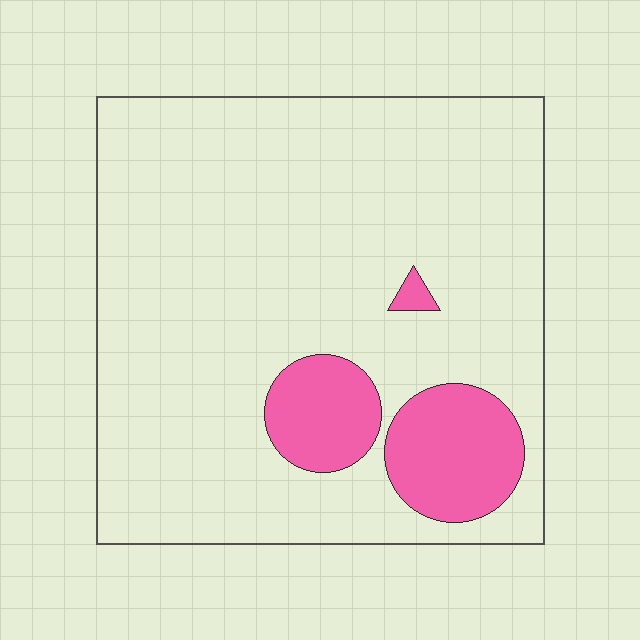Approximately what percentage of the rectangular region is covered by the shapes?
Approximately 15%.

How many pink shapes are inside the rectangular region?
3.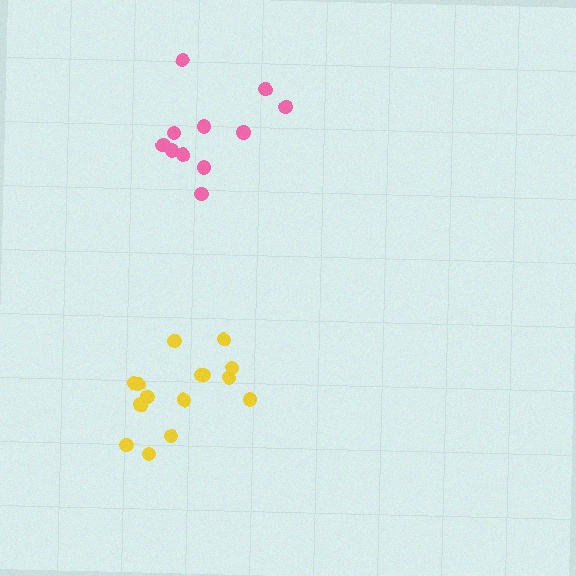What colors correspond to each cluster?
The clusters are colored: yellow, pink.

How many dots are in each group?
Group 1: 15 dots, Group 2: 11 dots (26 total).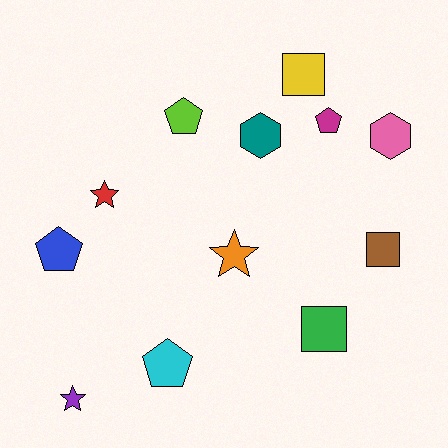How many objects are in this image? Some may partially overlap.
There are 12 objects.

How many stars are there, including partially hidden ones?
There are 3 stars.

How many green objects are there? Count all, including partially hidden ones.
There is 1 green object.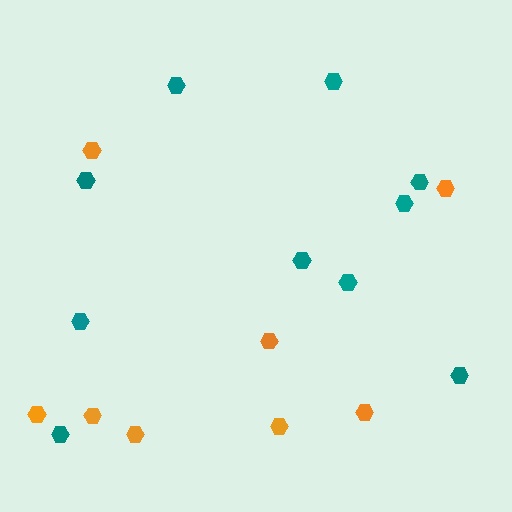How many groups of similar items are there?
There are 2 groups: one group of teal hexagons (10) and one group of orange hexagons (8).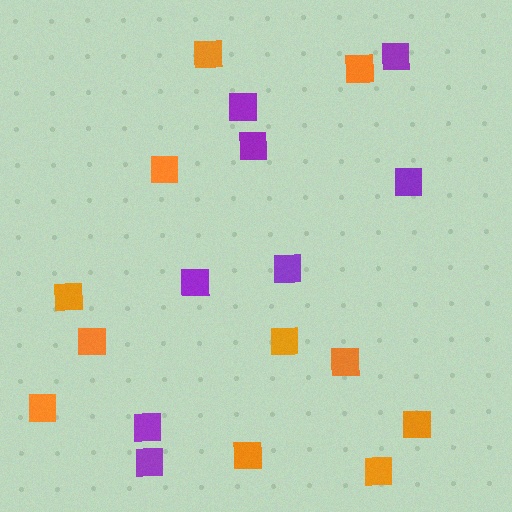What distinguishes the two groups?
There are 2 groups: one group of purple squares (8) and one group of orange squares (11).